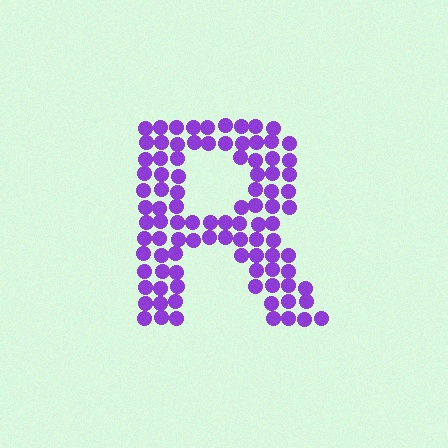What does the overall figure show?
The overall figure shows the letter R.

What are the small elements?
The small elements are circles.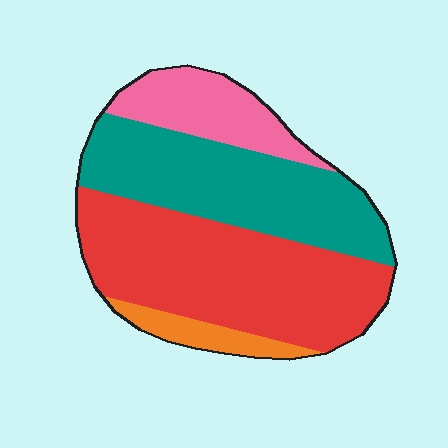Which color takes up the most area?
Red, at roughly 45%.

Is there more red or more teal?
Red.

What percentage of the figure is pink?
Pink covers about 15% of the figure.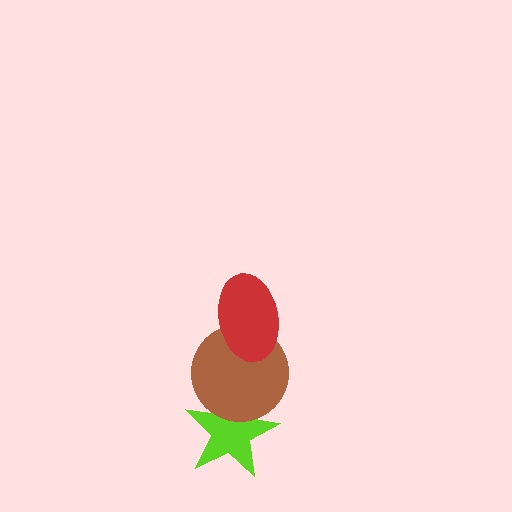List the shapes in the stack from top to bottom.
From top to bottom: the red ellipse, the brown circle, the lime star.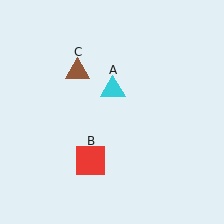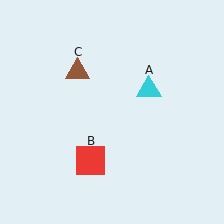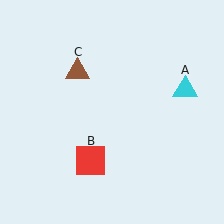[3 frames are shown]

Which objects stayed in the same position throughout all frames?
Red square (object B) and brown triangle (object C) remained stationary.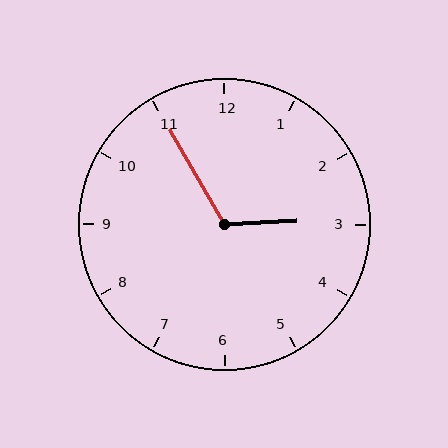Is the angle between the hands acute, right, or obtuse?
It is obtuse.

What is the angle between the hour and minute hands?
Approximately 118 degrees.